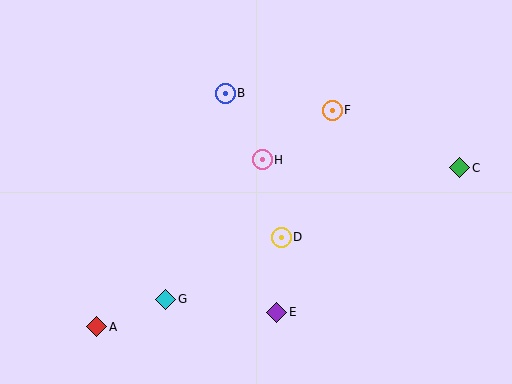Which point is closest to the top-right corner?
Point C is closest to the top-right corner.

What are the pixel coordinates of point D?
Point D is at (281, 237).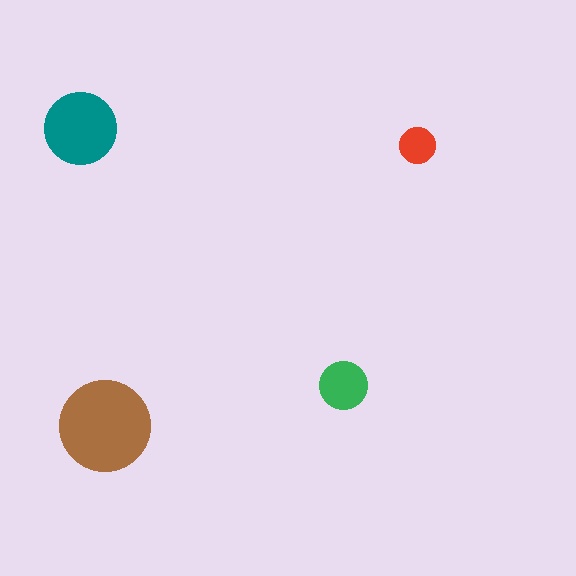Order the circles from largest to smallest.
the brown one, the teal one, the green one, the red one.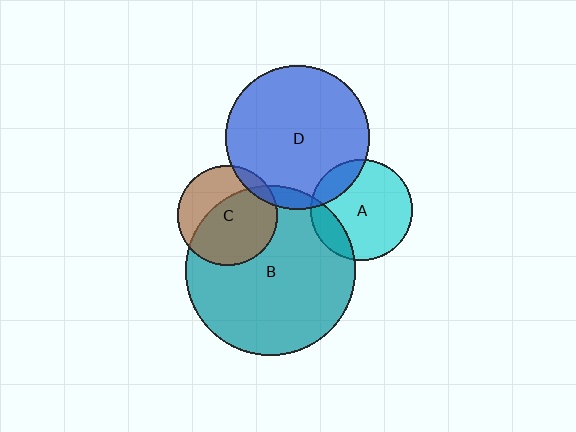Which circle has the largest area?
Circle B (teal).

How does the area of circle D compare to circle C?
Approximately 2.1 times.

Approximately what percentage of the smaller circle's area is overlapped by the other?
Approximately 60%.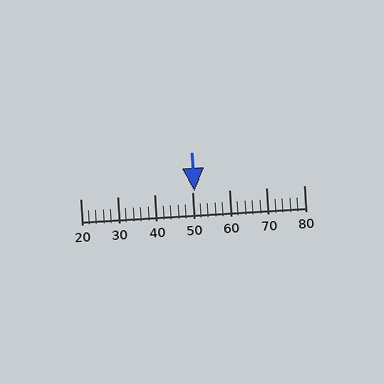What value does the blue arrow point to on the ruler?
The blue arrow points to approximately 51.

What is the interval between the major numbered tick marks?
The major tick marks are spaced 10 units apart.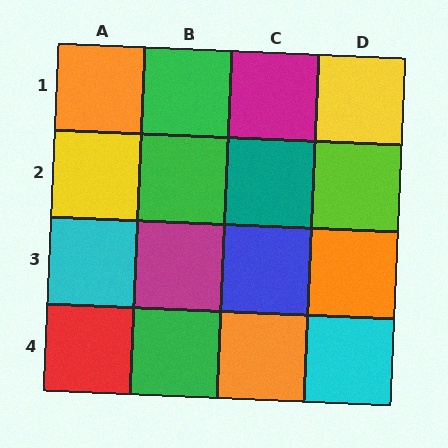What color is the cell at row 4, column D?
Cyan.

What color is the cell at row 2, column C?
Teal.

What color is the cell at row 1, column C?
Magenta.